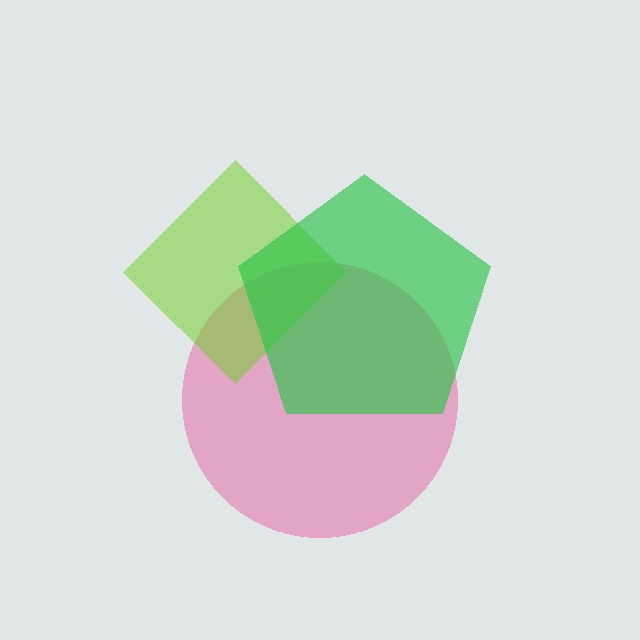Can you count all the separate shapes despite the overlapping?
Yes, there are 3 separate shapes.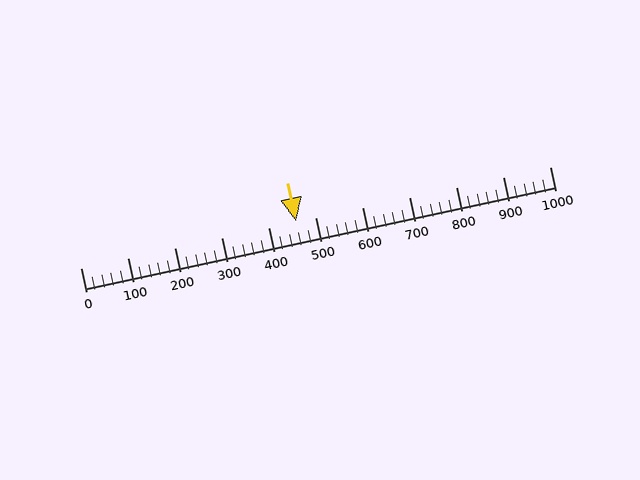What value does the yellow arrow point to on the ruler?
The yellow arrow points to approximately 460.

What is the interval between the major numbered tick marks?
The major tick marks are spaced 100 units apart.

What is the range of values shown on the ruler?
The ruler shows values from 0 to 1000.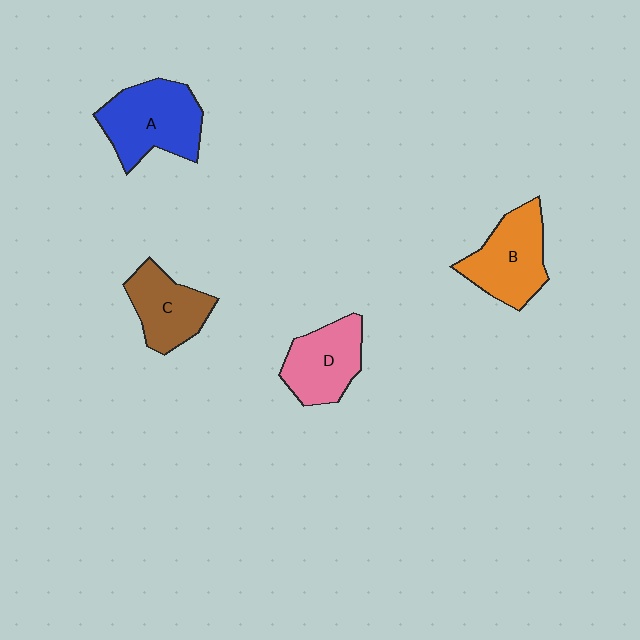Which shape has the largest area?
Shape A (blue).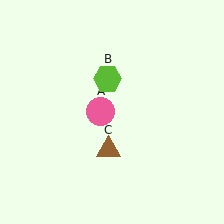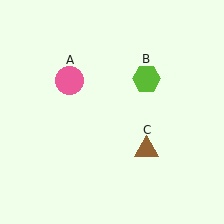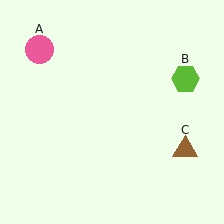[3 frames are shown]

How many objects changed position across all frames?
3 objects changed position: pink circle (object A), lime hexagon (object B), brown triangle (object C).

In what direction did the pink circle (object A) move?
The pink circle (object A) moved up and to the left.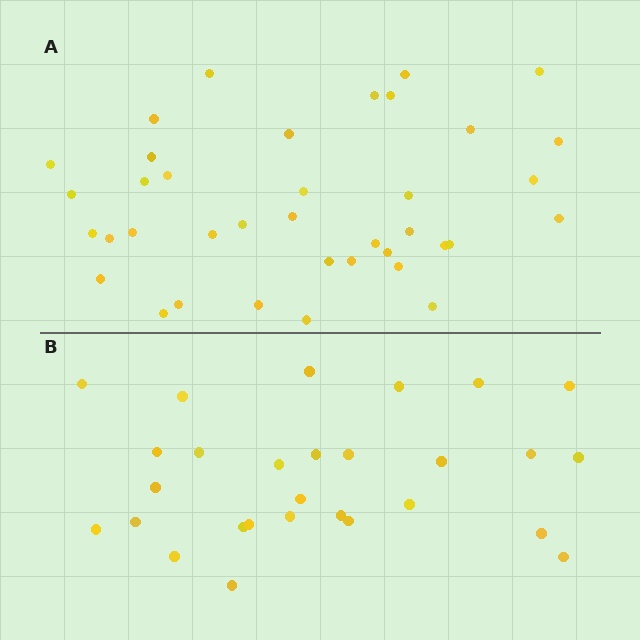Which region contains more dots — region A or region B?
Region A (the top region) has more dots.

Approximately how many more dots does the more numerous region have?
Region A has roughly 10 or so more dots than region B.